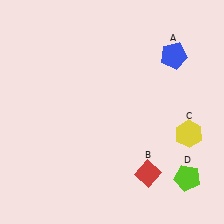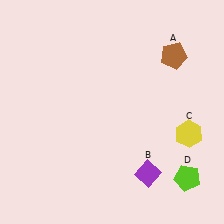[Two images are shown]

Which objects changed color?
A changed from blue to brown. B changed from red to purple.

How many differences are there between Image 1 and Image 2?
There are 2 differences between the two images.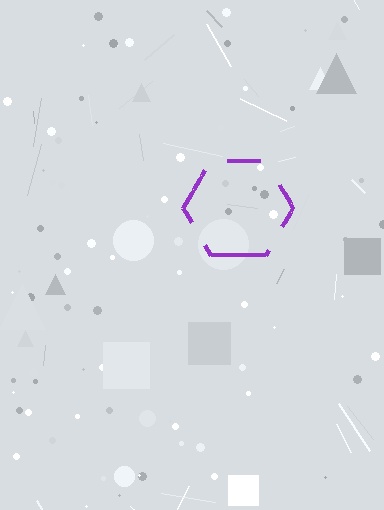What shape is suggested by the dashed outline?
The dashed outline suggests a hexagon.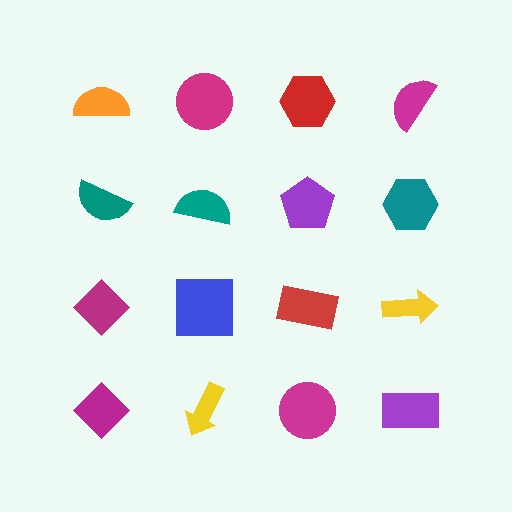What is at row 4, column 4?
A purple rectangle.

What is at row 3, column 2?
A blue square.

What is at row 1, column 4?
A magenta semicircle.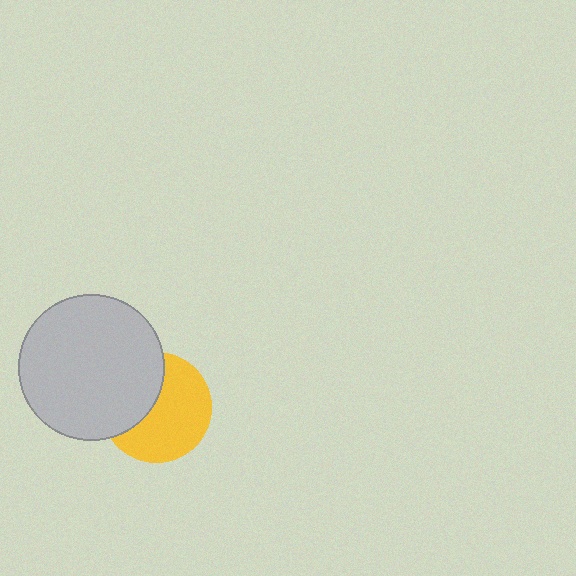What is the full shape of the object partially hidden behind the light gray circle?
The partially hidden object is a yellow circle.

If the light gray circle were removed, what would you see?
You would see the complete yellow circle.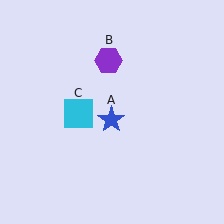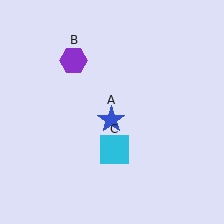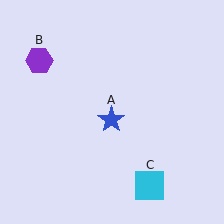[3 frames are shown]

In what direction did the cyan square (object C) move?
The cyan square (object C) moved down and to the right.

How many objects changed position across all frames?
2 objects changed position: purple hexagon (object B), cyan square (object C).